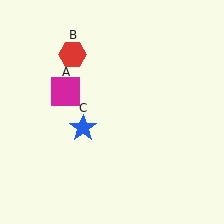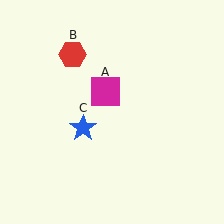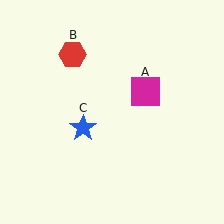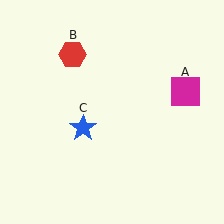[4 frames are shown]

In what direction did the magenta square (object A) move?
The magenta square (object A) moved right.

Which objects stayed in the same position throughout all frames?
Red hexagon (object B) and blue star (object C) remained stationary.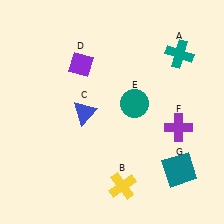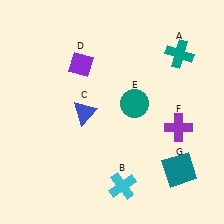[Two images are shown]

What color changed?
The cross (B) changed from yellow in Image 1 to cyan in Image 2.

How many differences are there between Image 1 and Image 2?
There is 1 difference between the two images.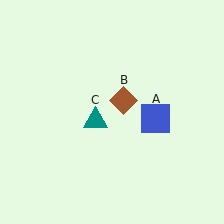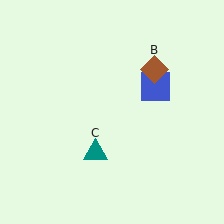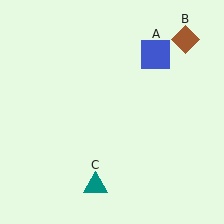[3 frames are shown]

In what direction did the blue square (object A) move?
The blue square (object A) moved up.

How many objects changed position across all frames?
3 objects changed position: blue square (object A), brown diamond (object B), teal triangle (object C).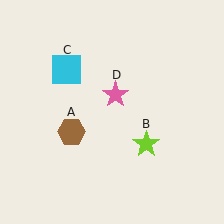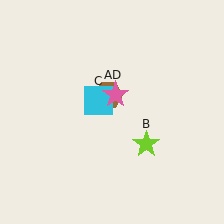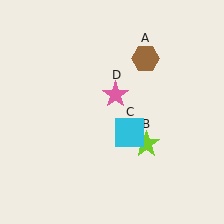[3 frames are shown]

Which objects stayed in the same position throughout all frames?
Lime star (object B) and pink star (object D) remained stationary.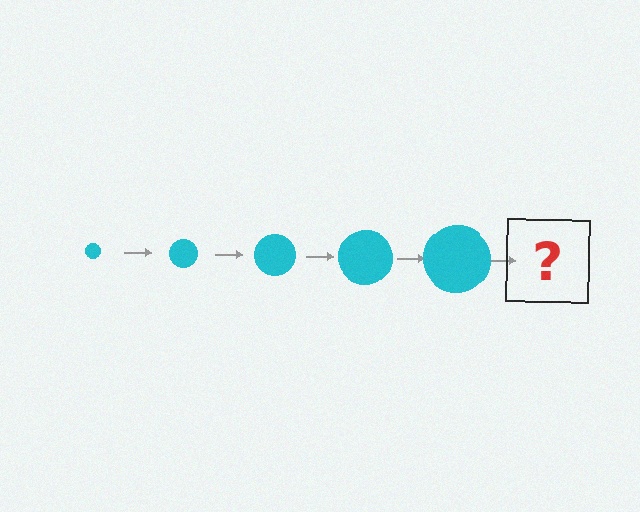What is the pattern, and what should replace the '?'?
The pattern is that the circle gets progressively larger each step. The '?' should be a cyan circle, larger than the previous one.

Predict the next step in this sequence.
The next step is a cyan circle, larger than the previous one.